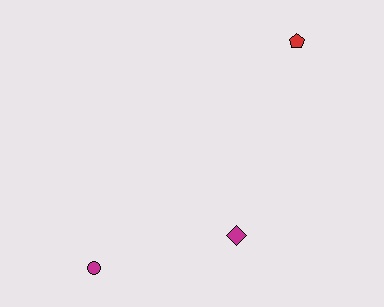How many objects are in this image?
There are 3 objects.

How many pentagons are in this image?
There is 1 pentagon.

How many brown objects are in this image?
There are no brown objects.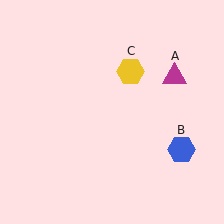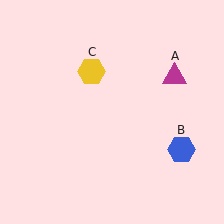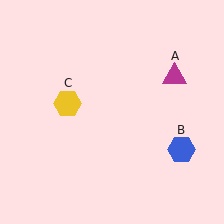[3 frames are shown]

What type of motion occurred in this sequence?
The yellow hexagon (object C) rotated counterclockwise around the center of the scene.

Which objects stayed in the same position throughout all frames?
Magenta triangle (object A) and blue hexagon (object B) remained stationary.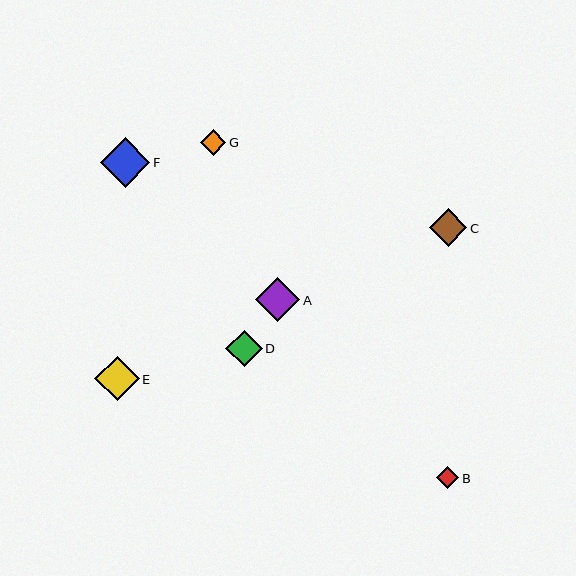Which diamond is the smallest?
Diamond B is the smallest with a size of approximately 22 pixels.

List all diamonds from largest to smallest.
From largest to smallest: F, E, A, C, D, G, B.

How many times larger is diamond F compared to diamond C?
Diamond F is approximately 1.3 times the size of diamond C.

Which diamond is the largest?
Diamond F is the largest with a size of approximately 50 pixels.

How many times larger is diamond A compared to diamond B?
Diamond A is approximately 2.0 times the size of diamond B.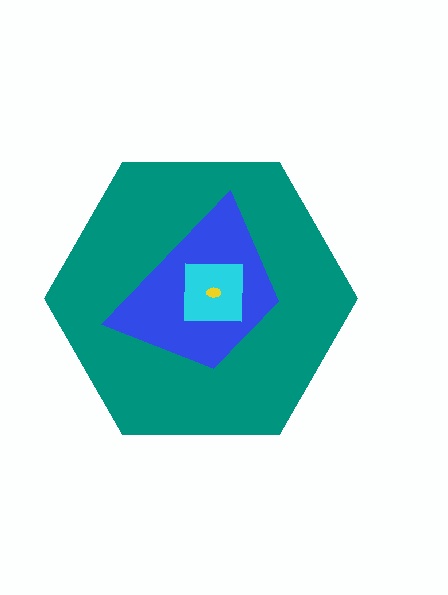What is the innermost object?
The yellow ellipse.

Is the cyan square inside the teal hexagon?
Yes.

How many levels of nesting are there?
4.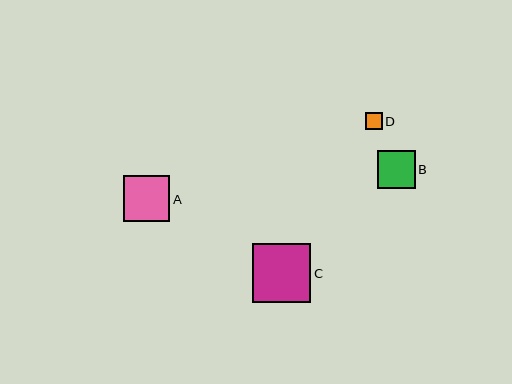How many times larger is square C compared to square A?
Square C is approximately 1.3 times the size of square A.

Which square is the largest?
Square C is the largest with a size of approximately 58 pixels.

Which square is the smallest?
Square D is the smallest with a size of approximately 17 pixels.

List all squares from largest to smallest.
From largest to smallest: C, A, B, D.